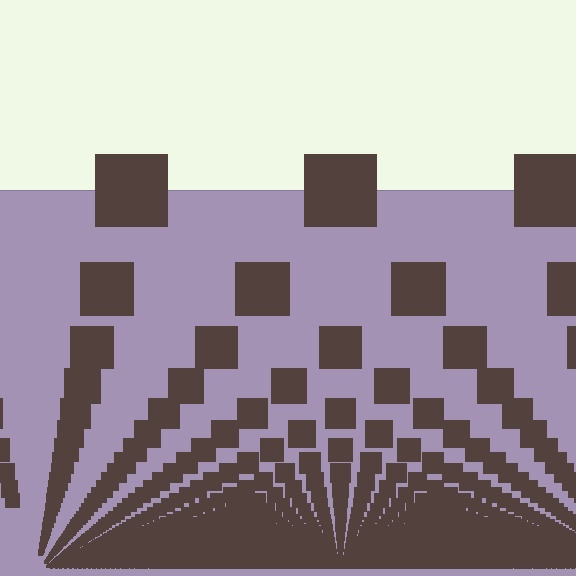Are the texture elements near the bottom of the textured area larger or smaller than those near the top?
Smaller. The gradient is inverted — elements near the bottom are smaller and denser.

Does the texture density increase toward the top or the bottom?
Density increases toward the bottom.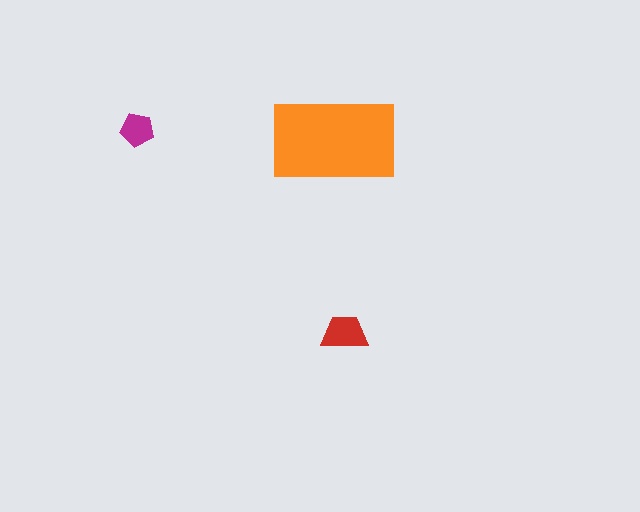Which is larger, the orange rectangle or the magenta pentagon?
The orange rectangle.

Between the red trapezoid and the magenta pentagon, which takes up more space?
The red trapezoid.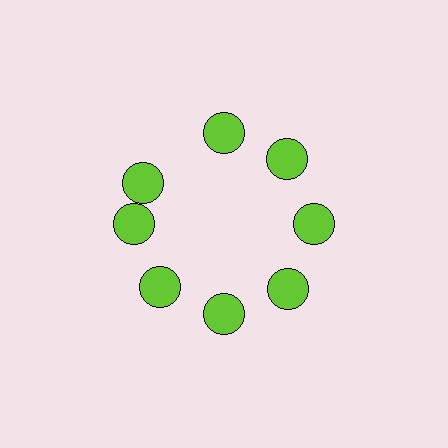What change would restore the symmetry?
The symmetry would be restored by rotating it back into even spacing with its neighbors so that all 8 circles sit at equal angles and equal distance from the center.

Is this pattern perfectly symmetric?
No. The 8 lime circles are arranged in a ring, but one element near the 10 o'clock position is rotated out of alignment along the ring, breaking the 8-fold rotational symmetry.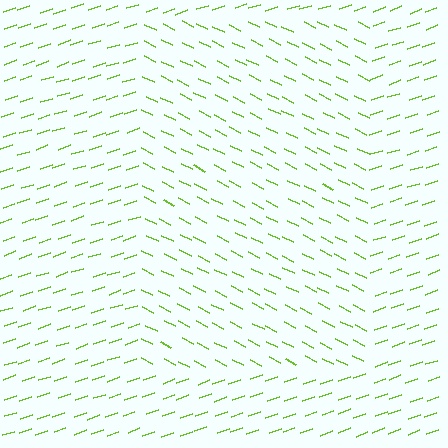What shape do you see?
I see a rectangle.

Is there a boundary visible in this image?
Yes, there is a texture boundary formed by a change in line orientation.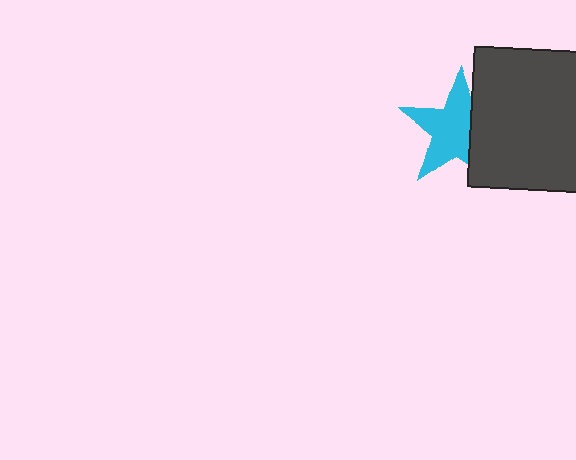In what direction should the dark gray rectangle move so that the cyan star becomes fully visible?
The dark gray rectangle should move right. That is the shortest direction to clear the overlap and leave the cyan star fully visible.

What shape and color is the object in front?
The object in front is a dark gray rectangle.